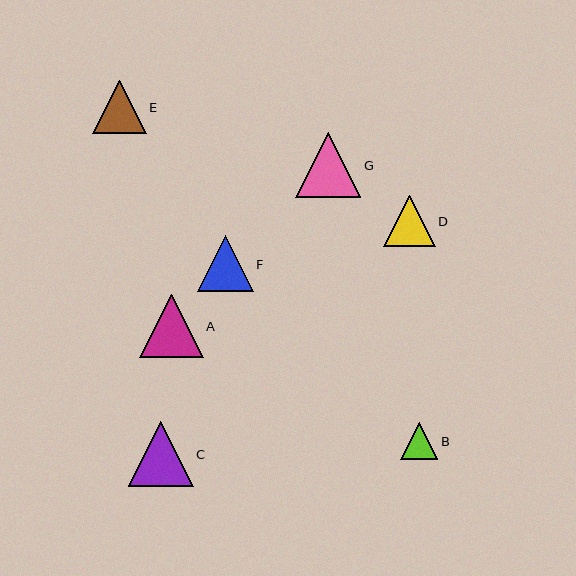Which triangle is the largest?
Triangle C is the largest with a size of approximately 65 pixels.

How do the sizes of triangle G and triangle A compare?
Triangle G and triangle A are approximately the same size.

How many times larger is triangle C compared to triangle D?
Triangle C is approximately 1.3 times the size of triangle D.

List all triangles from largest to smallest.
From largest to smallest: C, G, A, F, E, D, B.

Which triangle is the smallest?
Triangle B is the smallest with a size of approximately 37 pixels.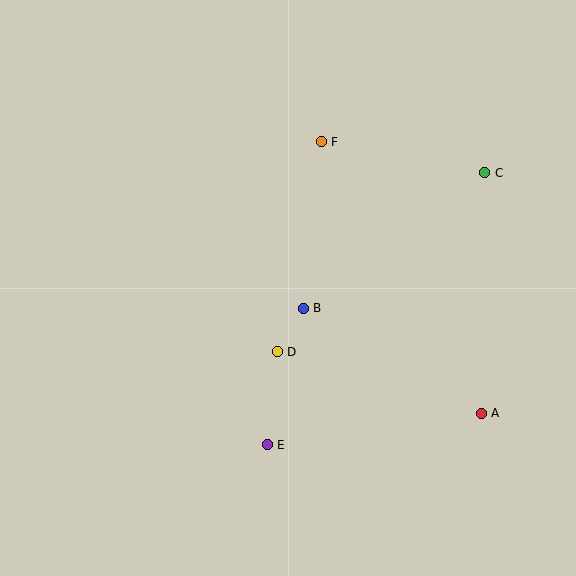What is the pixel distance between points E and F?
The distance between E and F is 308 pixels.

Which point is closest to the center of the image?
Point B at (303, 308) is closest to the center.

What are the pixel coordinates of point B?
Point B is at (303, 308).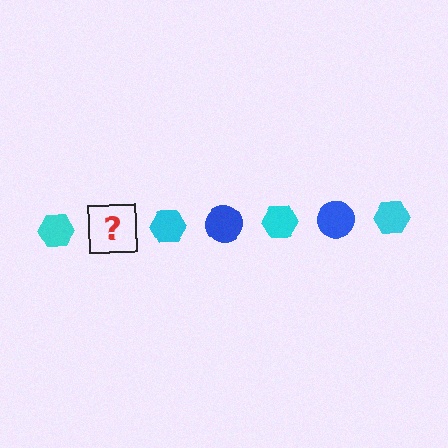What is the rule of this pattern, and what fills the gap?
The rule is that the pattern alternates between cyan hexagon and blue circle. The gap should be filled with a blue circle.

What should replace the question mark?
The question mark should be replaced with a blue circle.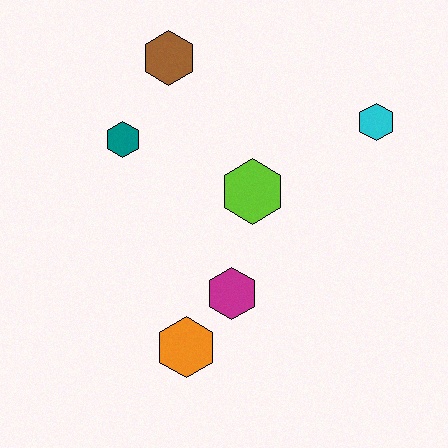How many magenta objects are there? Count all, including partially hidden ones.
There is 1 magenta object.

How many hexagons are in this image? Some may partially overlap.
There are 6 hexagons.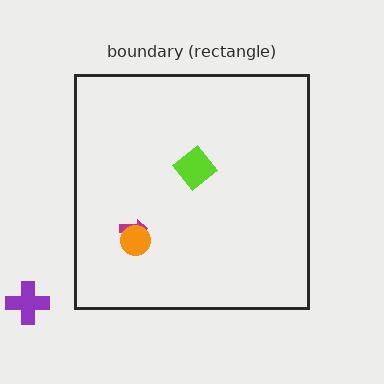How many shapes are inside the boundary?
3 inside, 1 outside.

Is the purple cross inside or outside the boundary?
Outside.